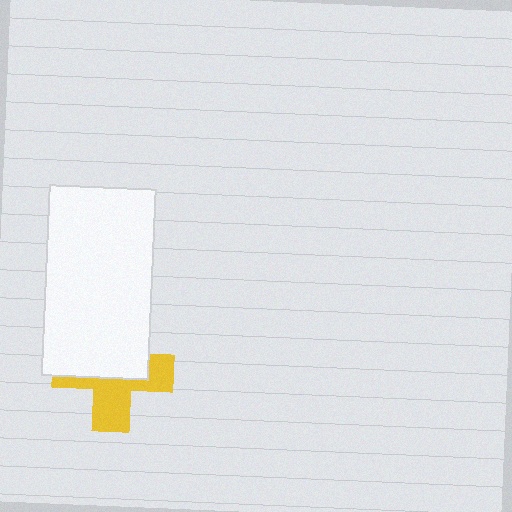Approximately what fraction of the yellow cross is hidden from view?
Roughly 55% of the yellow cross is hidden behind the white rectangle.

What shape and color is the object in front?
The object in front is a white rectangle.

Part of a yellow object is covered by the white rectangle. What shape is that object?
It is a cross.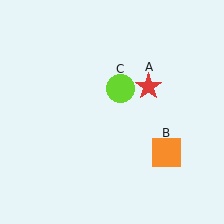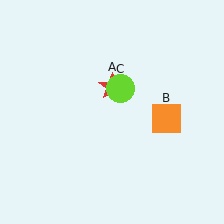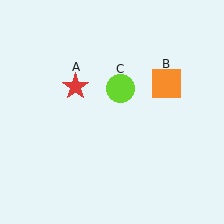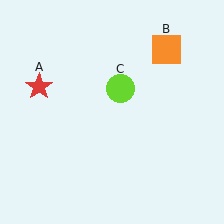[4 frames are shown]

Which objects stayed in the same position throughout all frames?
Lime circle (object C) remained stationary.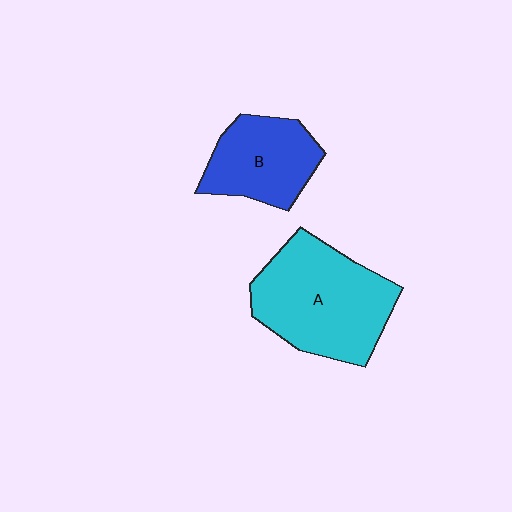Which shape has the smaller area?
Shape B (blue).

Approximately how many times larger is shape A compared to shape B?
Approximately 1.6 times.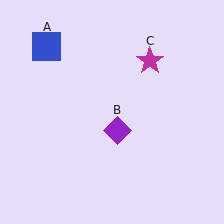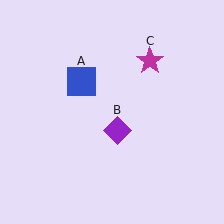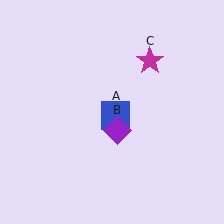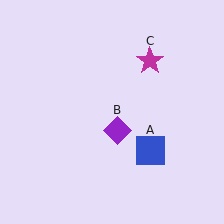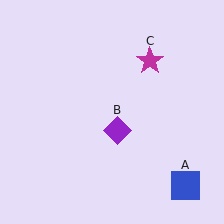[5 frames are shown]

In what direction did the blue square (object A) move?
The blue square (object A) moved down and to the right.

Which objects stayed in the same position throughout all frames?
Purple diamond (object B) and magenta star (object C) remained stationary.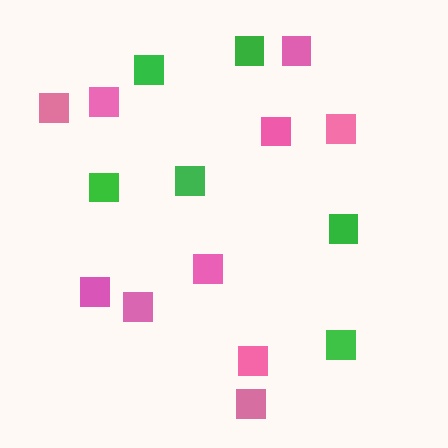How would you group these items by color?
There are 2 groups: one group of pink squares (10) and one group of green squares (6).